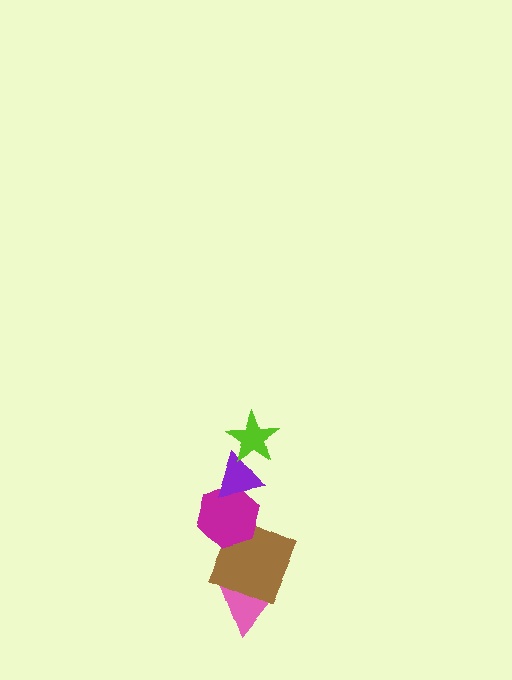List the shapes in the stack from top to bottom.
From top to bottom: the lime star, the purple triangle, the magenta hexagon, the brown square, the pink triangle.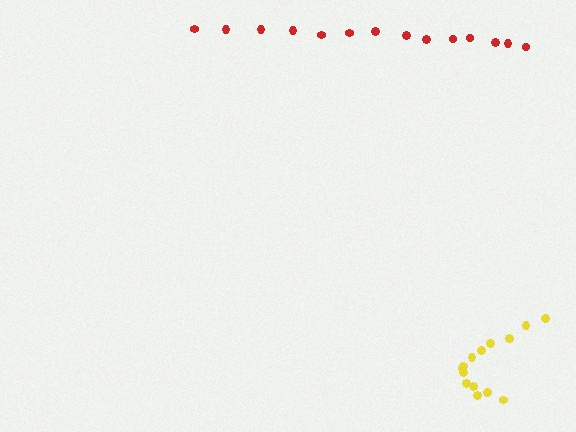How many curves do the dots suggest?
There are 2 distinct paths.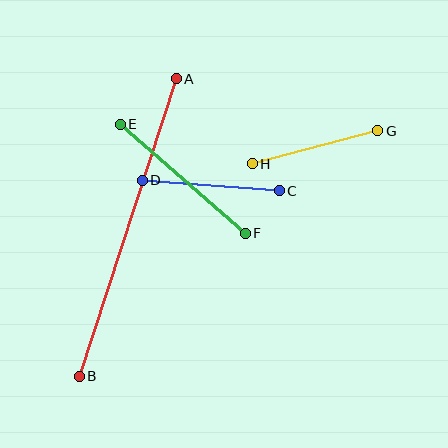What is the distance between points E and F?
The distance is approximately 166 pixels.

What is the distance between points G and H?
The distance is approximately 130 pixels.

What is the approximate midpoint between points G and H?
The midpoint is at approximately (315, 147) pixels.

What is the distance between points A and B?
The distance is approximately 313 pixels.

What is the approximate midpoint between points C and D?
The midpoint is at approximately (211, 186) pixels.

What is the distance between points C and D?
The distance is approximately 137 pixels.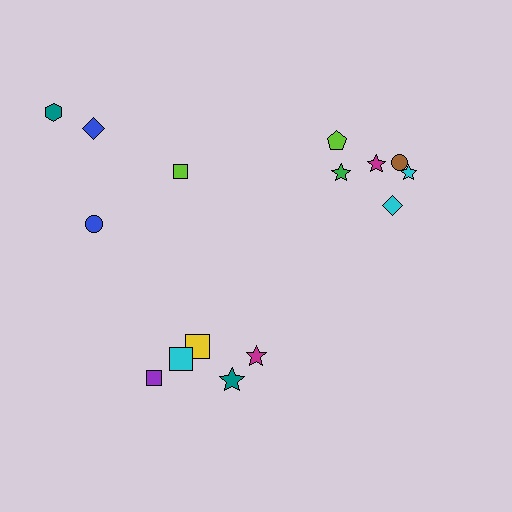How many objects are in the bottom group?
There are 5 objects.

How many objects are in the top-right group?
There are 6 objects.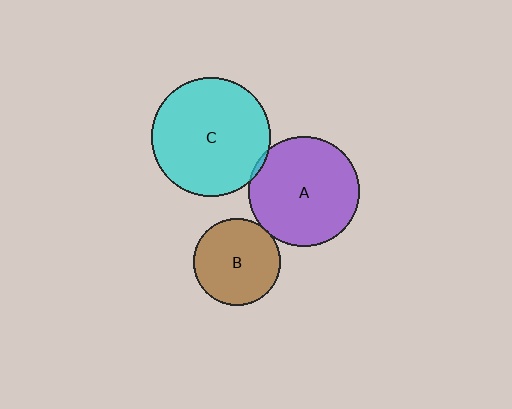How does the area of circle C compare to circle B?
Approximately 1.9 times.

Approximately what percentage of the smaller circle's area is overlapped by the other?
Approximately 5%.